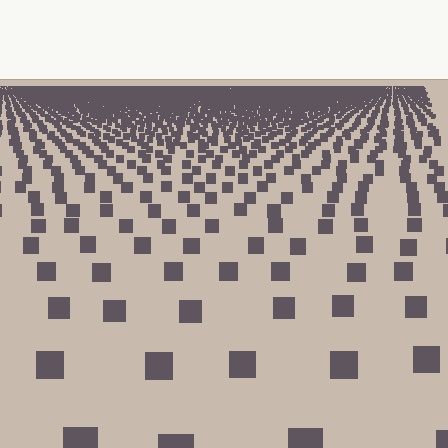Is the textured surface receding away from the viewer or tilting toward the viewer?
The surface is receding away from the viewer. Texture elements get smaller and denser toward the top.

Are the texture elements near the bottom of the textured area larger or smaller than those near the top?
Larger. Near the bottom, elements are closer to the viewer and appear at a bigger on-screen size.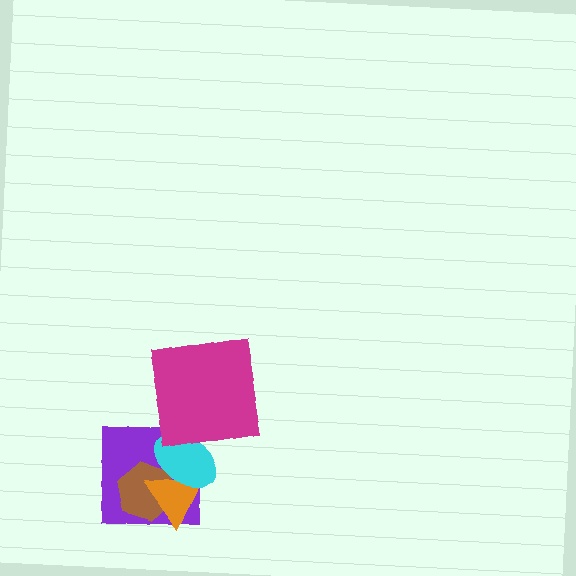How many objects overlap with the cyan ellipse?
4 objects overlap with the cyan ellipse.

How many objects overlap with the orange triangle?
3 objects overlap with the orange triangle.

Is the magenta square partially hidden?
No, no other shape covers it.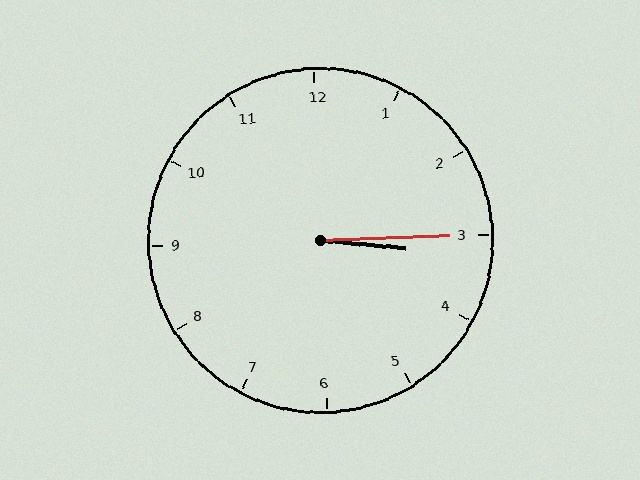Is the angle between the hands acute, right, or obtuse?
It is acute.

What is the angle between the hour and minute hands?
Approximately 8 degrees.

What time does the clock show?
3:15.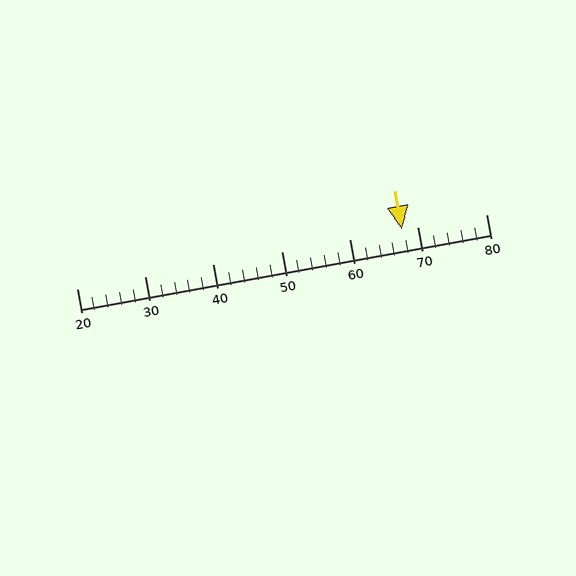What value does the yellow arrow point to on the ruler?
The yellow arrow points to approximately 68.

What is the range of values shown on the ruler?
The ruler shows values from 20 to 80.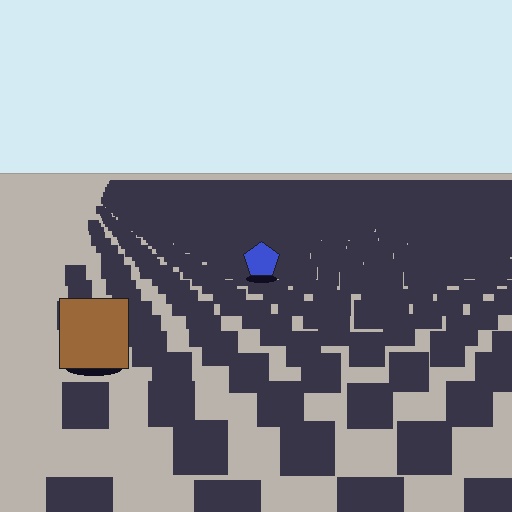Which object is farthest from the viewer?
The blue pentagon is farthest from the viewer. It appears smaller and the ground texture around it is denser.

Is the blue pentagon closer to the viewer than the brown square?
No. The brown square is closer — you can tell from the texture gradient: the ground texture is coarser near it.